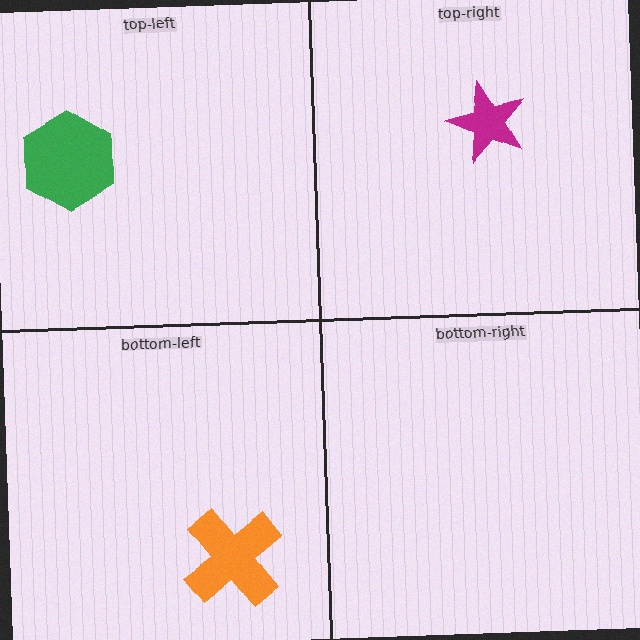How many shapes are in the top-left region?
1.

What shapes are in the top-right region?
The magenta star.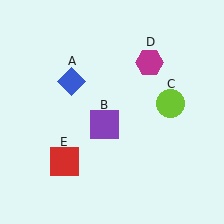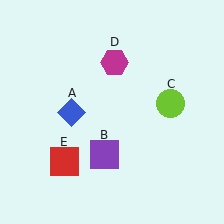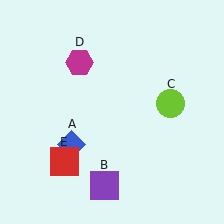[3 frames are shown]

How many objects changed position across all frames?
3 objects changed position: blue diamond (object A), purple square (object B), magenta hexagon (object D).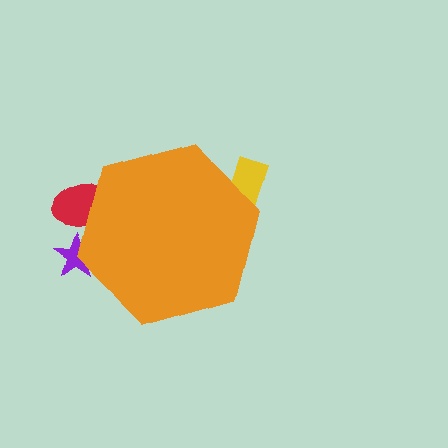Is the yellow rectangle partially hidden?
Yes, the yellow rectangle is partially hidden behind the orange hexagon.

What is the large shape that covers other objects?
An orange hexagon.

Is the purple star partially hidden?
Yes, the purple star is partially hidden behind the orange hexagon.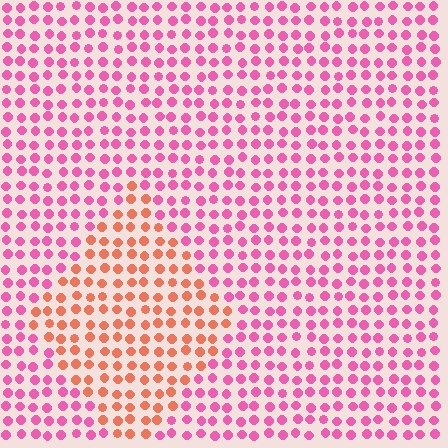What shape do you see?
I see a diamond.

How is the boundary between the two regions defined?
The boundary is defined purely by a slight shift in hue (about 46 degrees). Spacing, size, and orientation are identical on both sides.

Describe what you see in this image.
The image is filled with small pink elements in a uniform arrangement. A diamond-shaped region is visible where the elements are tinted to a slightly different hue, forming a subtle color boundary.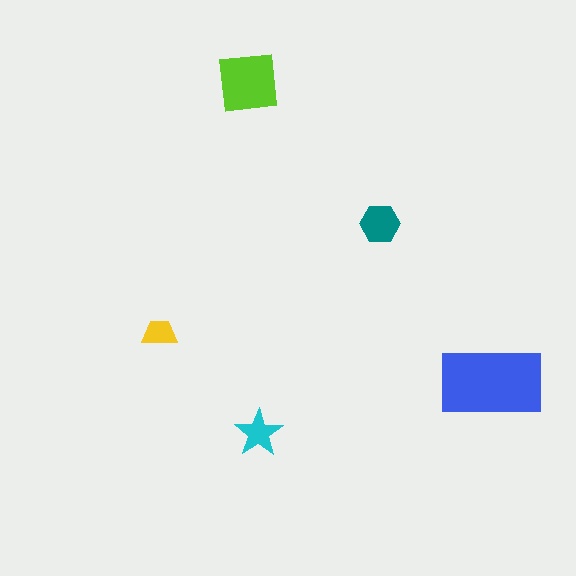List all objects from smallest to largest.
The yellow trapezoid, the cyan star, the teal hexagon, the lime square, the blue rectangle.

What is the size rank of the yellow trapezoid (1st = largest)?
5th.